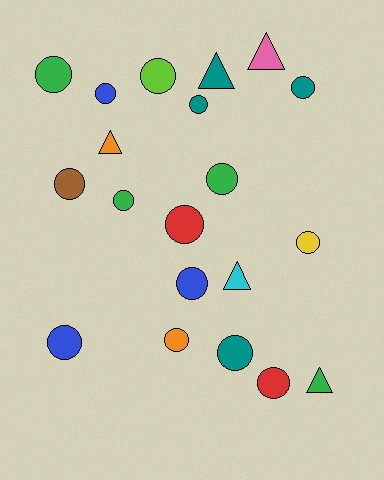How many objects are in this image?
There are 20 objects.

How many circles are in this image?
There are 15 circles.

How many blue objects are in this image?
There are 3 blue objects.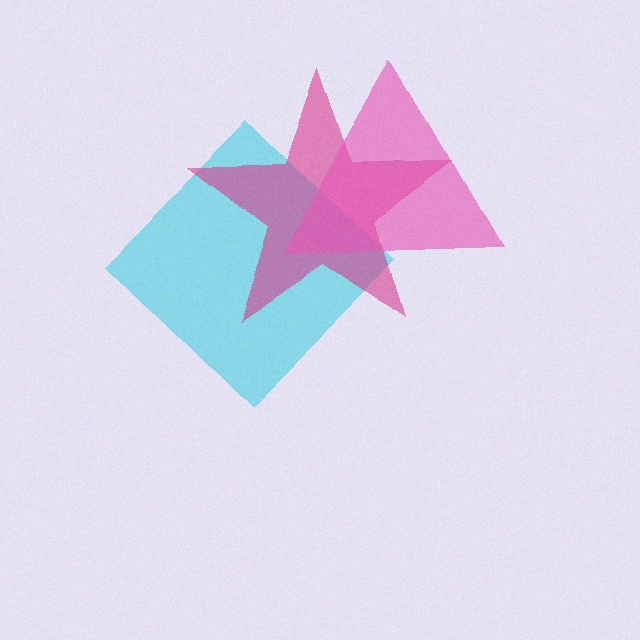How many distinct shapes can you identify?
There are 3 distinct shapes: a cyan diamond, a magenta star, a pink triangle.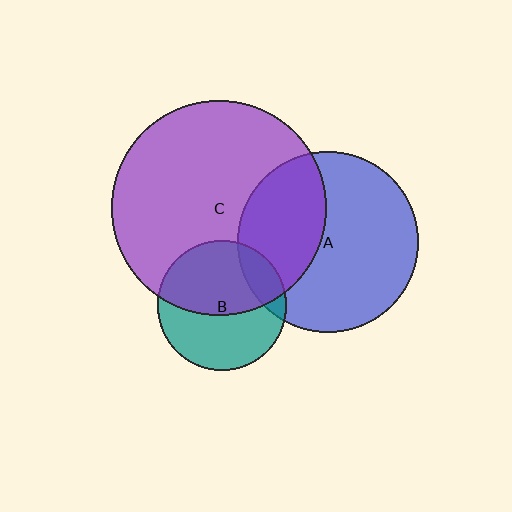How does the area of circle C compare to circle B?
Approximately 2.7 times.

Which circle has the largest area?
Circle C (purple).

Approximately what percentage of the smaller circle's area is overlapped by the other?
Approximately 35%.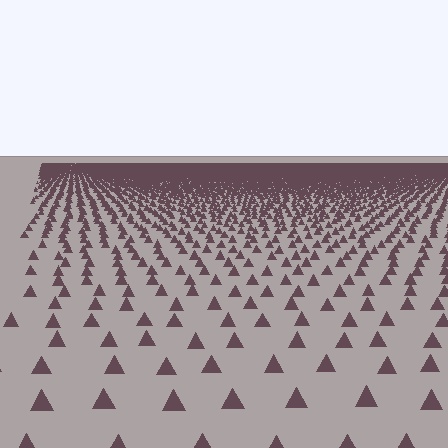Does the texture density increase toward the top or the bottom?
Density increases toward the top.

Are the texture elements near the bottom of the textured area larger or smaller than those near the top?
Larger. Near the bottom, elements are closer to the viewer and appear at a bigger on-screen size.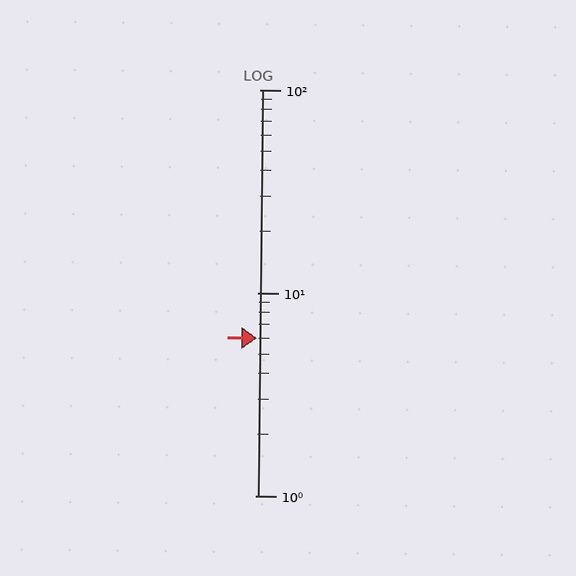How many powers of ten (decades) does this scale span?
The scale spans 2 decades, from 1 to 100.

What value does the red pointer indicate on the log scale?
The pointer indicates approximately 6.